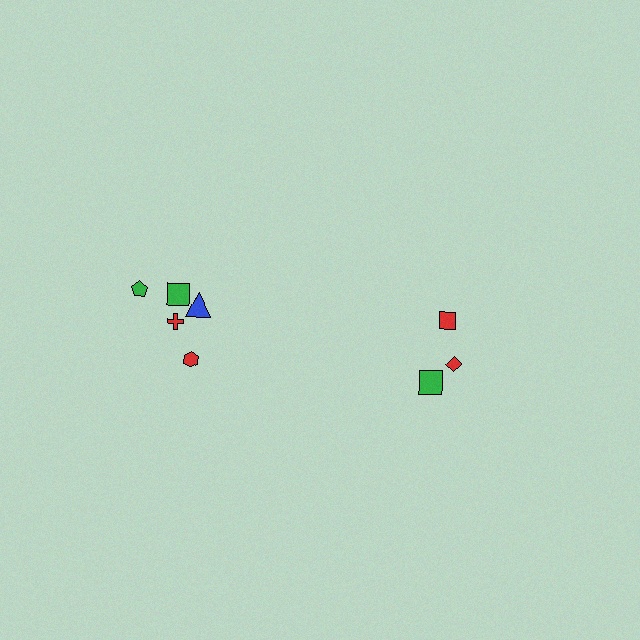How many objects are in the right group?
There are 3 objects.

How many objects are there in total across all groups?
There are 8 objects.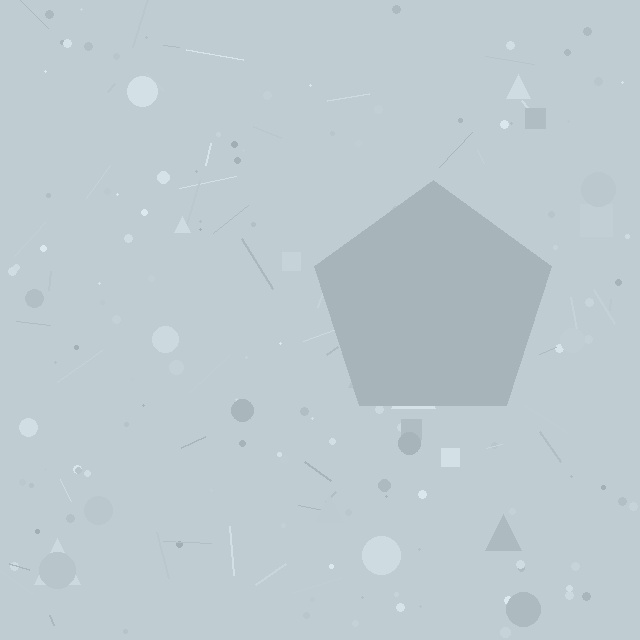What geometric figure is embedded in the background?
A pentagon is embedded in the background.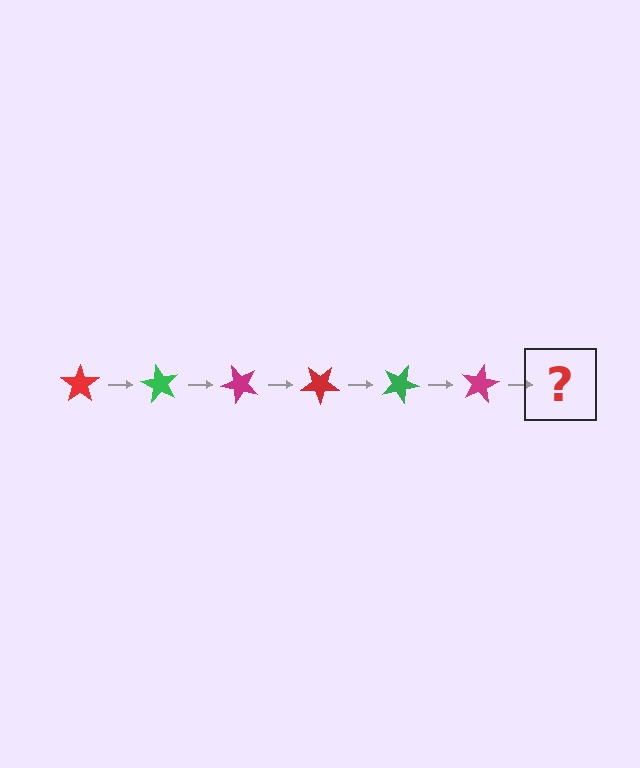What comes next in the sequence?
The next element should be a red star, rotated 360 degrees from the start.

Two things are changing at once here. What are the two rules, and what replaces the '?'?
The two rules are that it rotates 60 degrees each step and the color cycles through red, green, and magenta. The '?' should be a red star, rotated 360 degrees from the start.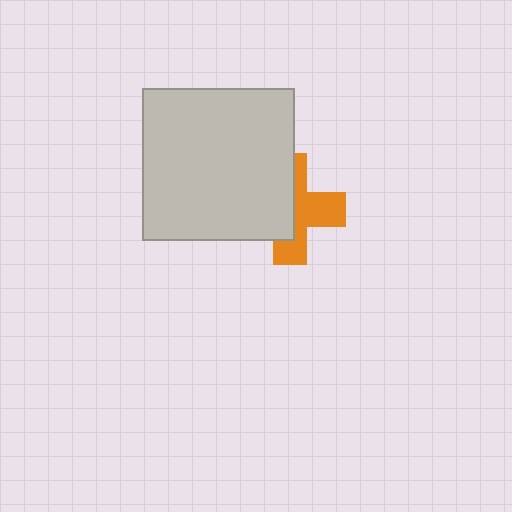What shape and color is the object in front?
The object in front is a light gray square.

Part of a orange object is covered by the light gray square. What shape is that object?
It is a cross.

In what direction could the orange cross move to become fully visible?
The orange cross could move right. That would shift it out from behind the light gray square entirely.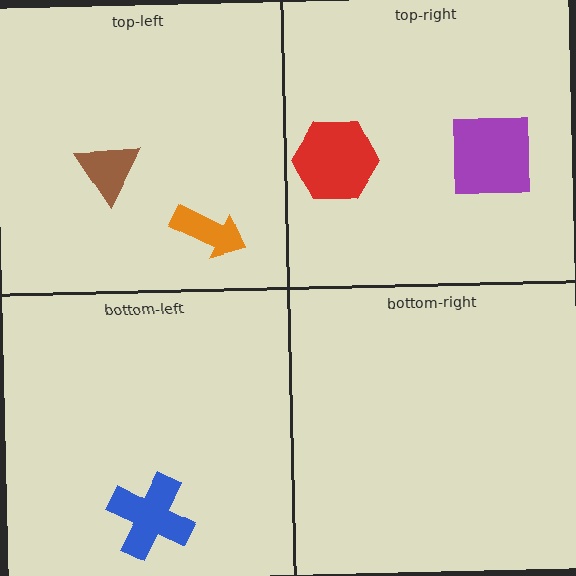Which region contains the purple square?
The top-right region.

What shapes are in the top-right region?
The red hexagon, the purple square.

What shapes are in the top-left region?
The brown triangle, the orange arrow.